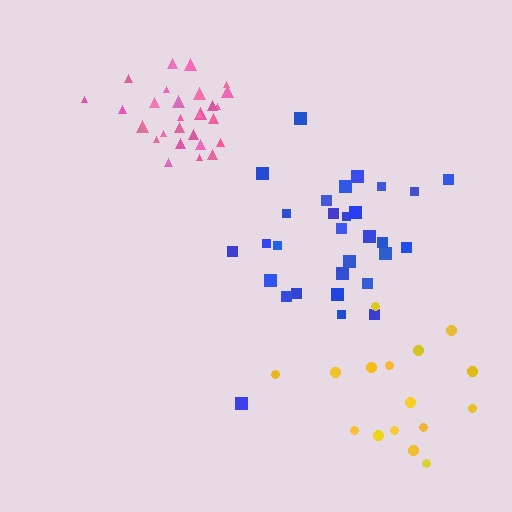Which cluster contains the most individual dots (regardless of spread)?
Blue (30).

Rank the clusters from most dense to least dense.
pink, blue, yellow.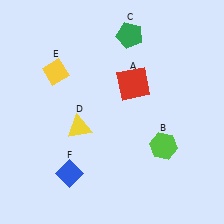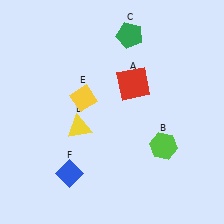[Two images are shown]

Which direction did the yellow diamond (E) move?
The yellow diamond (E) moved right.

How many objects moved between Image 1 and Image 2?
1 object moved between the two images.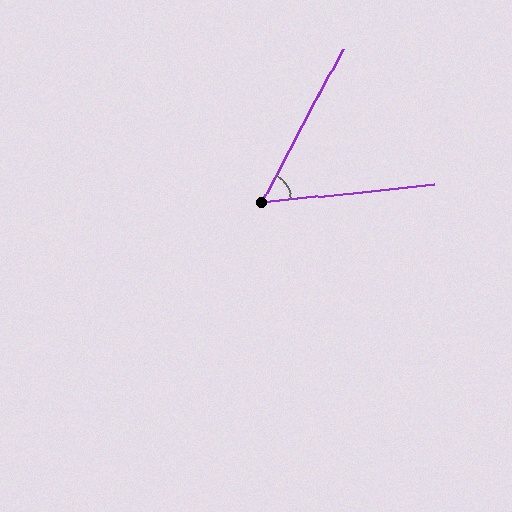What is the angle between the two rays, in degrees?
Approximately 56 degrees.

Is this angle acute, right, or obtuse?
It is acute.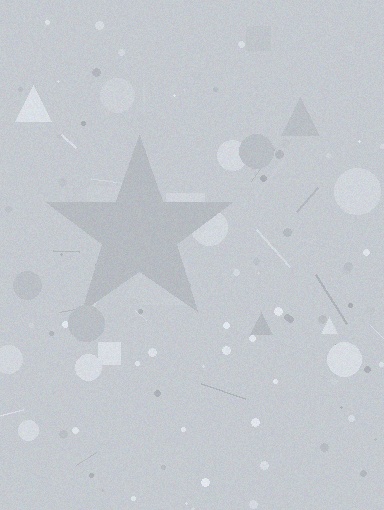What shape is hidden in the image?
A star is hidden in the image.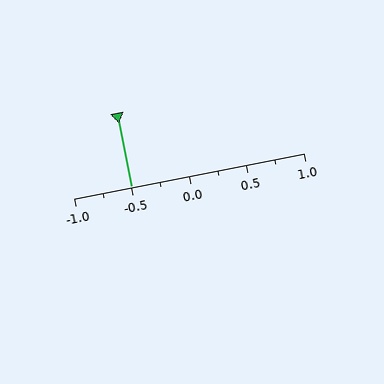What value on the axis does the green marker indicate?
The marker indicates approximately -0.5.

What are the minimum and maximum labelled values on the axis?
The axis runs from -1.0 to 1.0.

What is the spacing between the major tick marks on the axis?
The major ticks are spaced 0.5 apart.